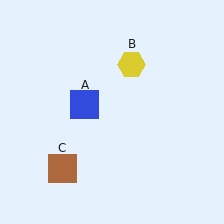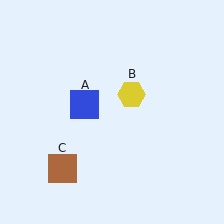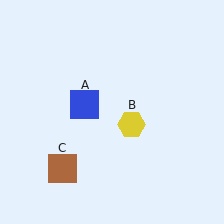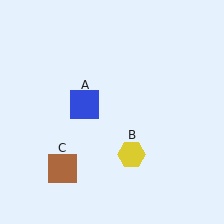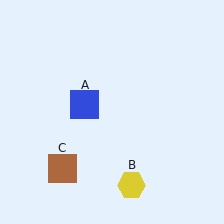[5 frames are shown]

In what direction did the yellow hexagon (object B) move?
The yellow hexagon (object B) moved down.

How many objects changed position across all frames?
1 object changed position: yellow hexagon (object B).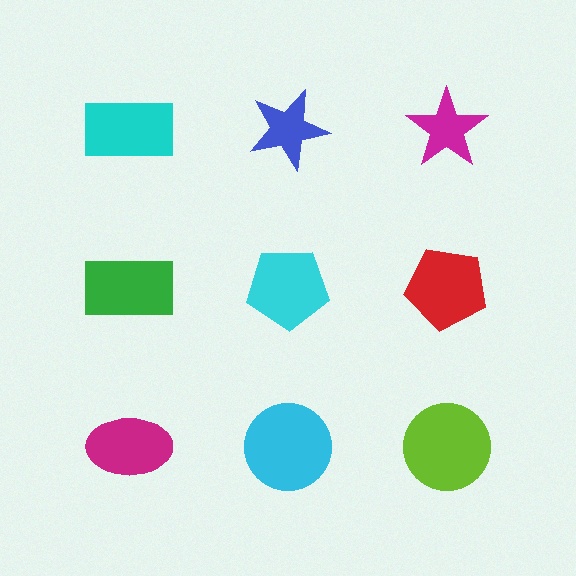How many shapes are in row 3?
3 shapes.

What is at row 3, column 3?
A lime circle.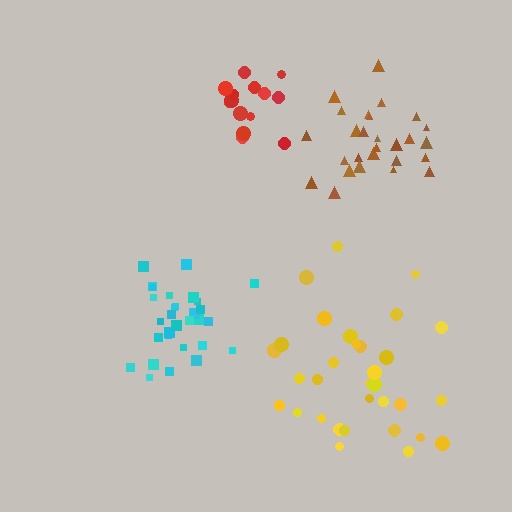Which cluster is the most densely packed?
Cyan.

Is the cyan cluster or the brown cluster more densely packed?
Cyan.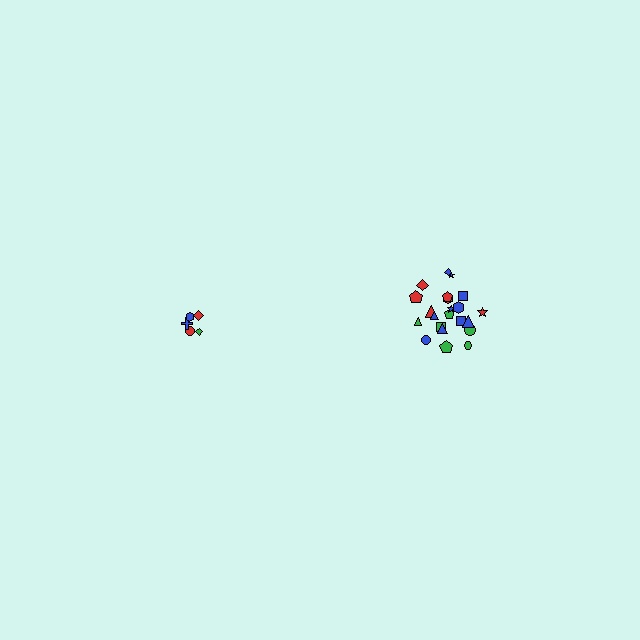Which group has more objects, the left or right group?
The right group.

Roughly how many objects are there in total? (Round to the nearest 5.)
Roughly 25 objects in total.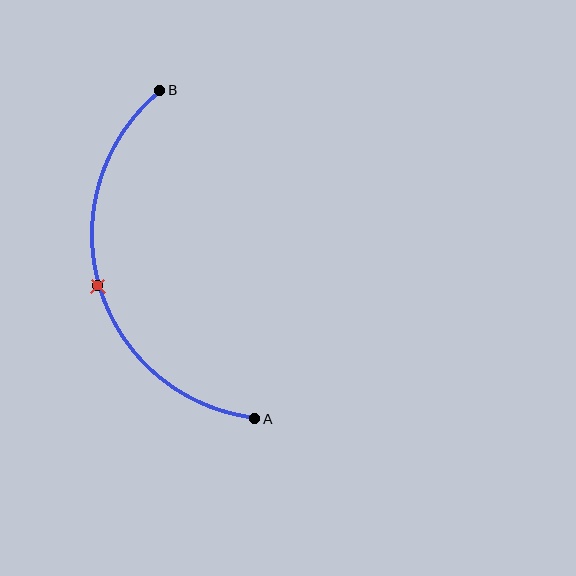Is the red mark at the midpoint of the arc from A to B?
Yes. The red mark lies on the arc at equal arc-length from both A and B — it is the arc midpoint.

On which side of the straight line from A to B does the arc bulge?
The arc bulges to the left of the straight line connecting A and B.